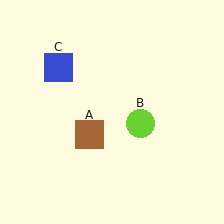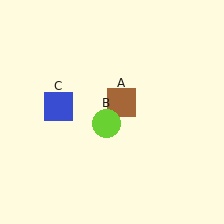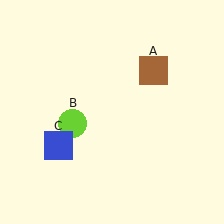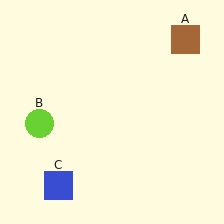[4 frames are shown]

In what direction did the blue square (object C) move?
The blue square (object C) moved down.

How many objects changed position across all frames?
3 objects changed position: brown square (object A), lime circle (object B), blue square (object C).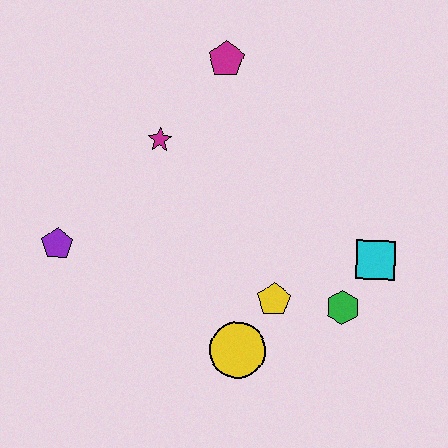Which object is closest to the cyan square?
The green hexagon is closest to the cyan square.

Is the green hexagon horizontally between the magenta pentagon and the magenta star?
No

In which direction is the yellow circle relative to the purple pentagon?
The yellow circle is to the right of the purple pentagon.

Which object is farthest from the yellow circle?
The magenta pentagon is farthest from the yellow circle.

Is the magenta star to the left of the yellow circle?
Yes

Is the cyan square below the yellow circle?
No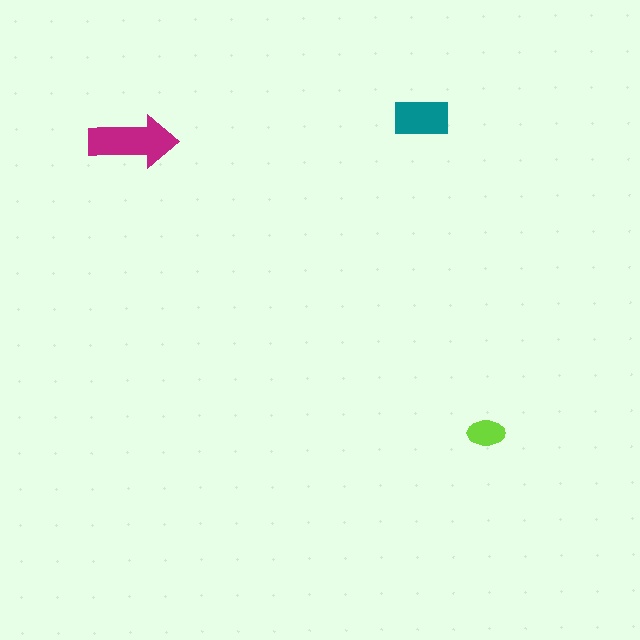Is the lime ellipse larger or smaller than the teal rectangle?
Smaller.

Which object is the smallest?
The lime ellipse.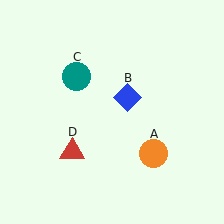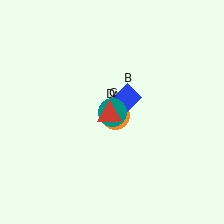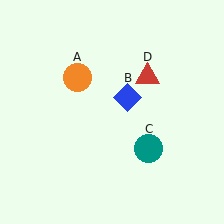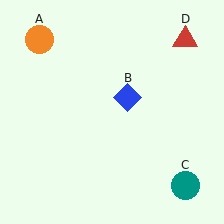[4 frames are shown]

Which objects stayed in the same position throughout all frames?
Blue diamond (object B) remained stationary.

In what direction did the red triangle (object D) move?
The red triangle (object D) moved up and to the right.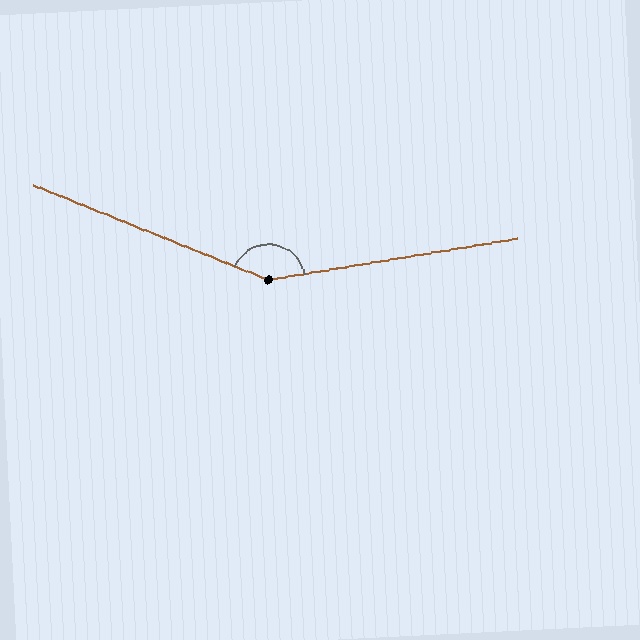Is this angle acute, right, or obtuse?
It is obtuse.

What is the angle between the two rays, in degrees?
Approximately 149 degrees.